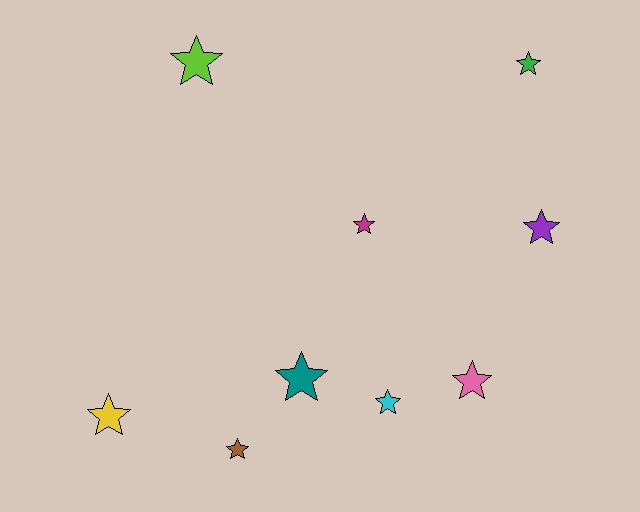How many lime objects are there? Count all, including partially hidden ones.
There is 1 lime object.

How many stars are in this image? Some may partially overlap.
There are 9 stars.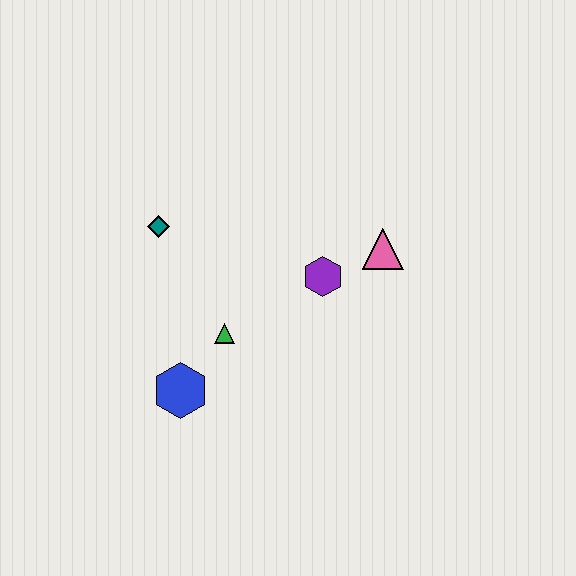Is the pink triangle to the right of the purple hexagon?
Yes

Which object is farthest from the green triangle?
The pink triangle is farthest from the green triangle.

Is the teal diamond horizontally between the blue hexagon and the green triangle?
No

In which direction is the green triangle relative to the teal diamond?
The green triangle is below the teal diamond.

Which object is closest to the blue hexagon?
The green triangle is closest to the blue hexagon.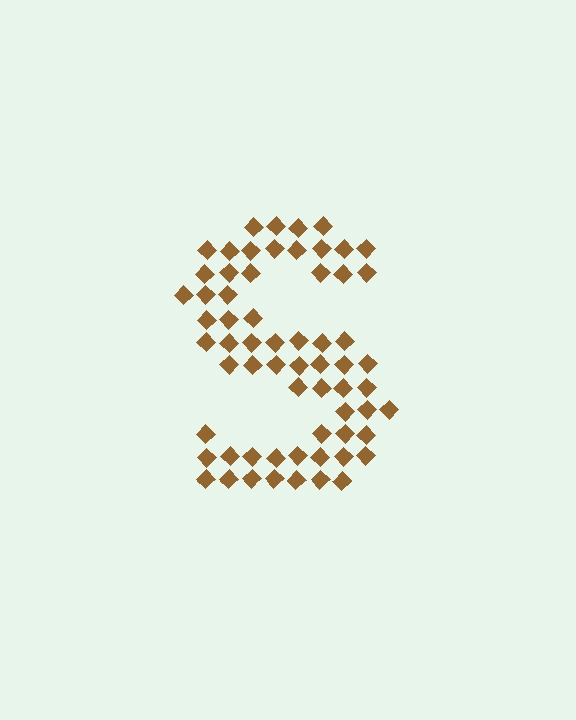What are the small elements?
The small elements are diamonds.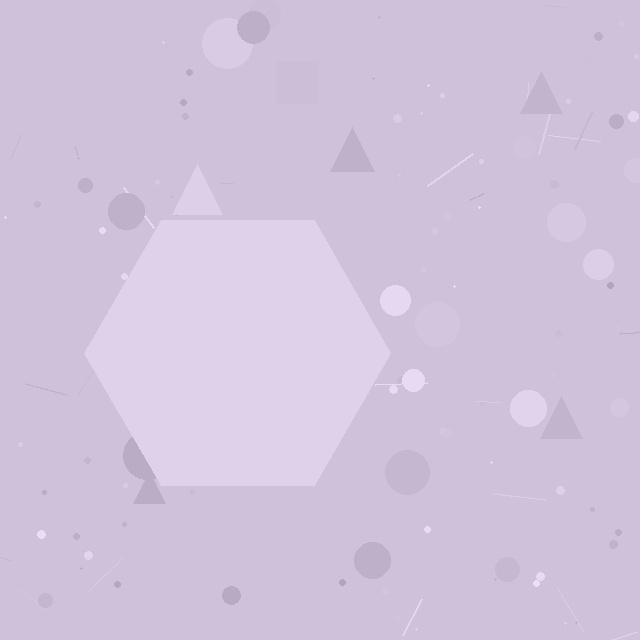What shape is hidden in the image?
A hexagon is hidden in the image.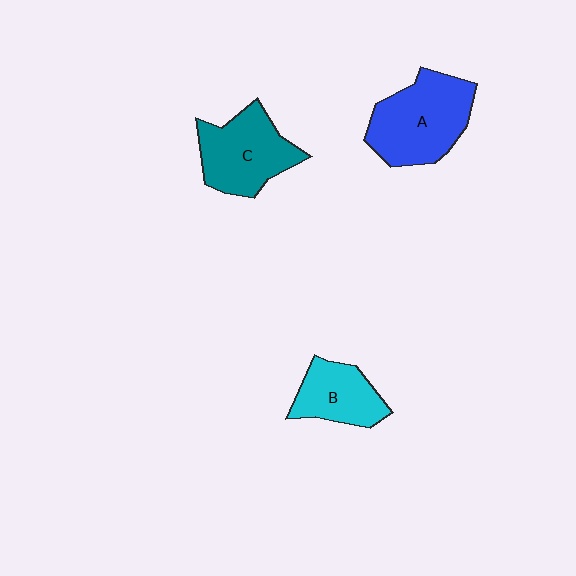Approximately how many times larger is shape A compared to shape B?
Approximately 1.6 times.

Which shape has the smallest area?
Shape B (cyan).